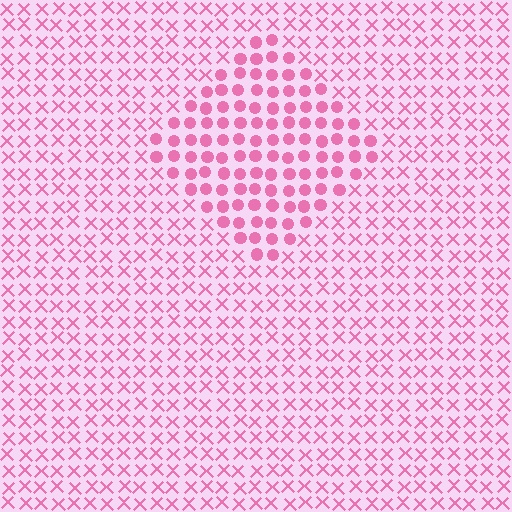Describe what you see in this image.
The image is filled with small pink elements arranged in a uniform grid. A diamond-shaped region contains circles, while the surrounding area contains X marks. The boundary is defined purely by the change in element shape.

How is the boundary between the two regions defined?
The boundary is defined by a change in element shape: circles inside vs. X marks outside. All elements share the same color and spacing.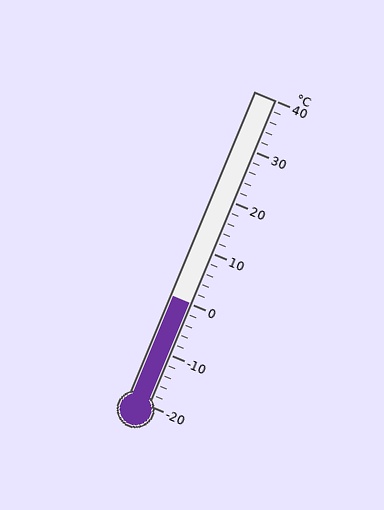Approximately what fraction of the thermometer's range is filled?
The thermometer is filled to approximately 35% of its range.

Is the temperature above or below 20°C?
The temperature is below 20°C.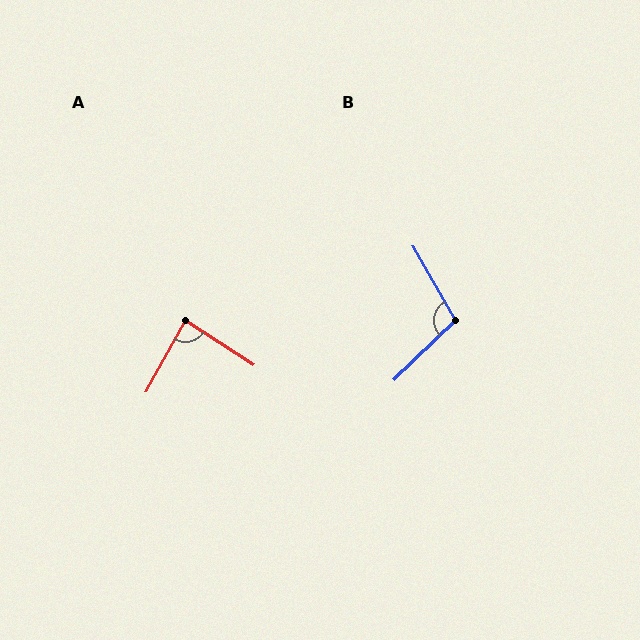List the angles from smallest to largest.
A (86°), B (104°).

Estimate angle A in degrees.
Approximately 86 degrees.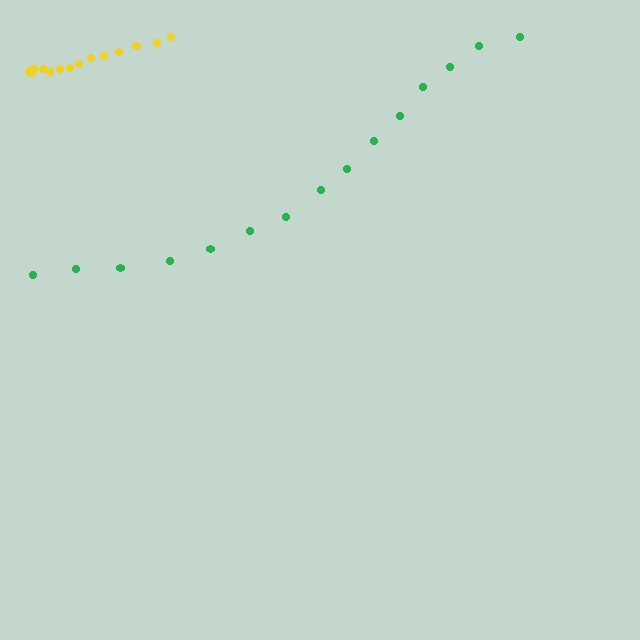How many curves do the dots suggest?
There are 2 distinct paths.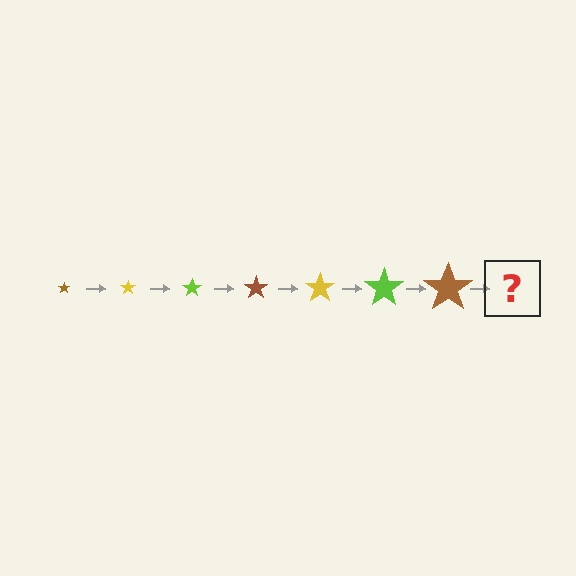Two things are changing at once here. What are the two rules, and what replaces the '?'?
The two rules are that the star grows larger each step and the color cycles through brown, yellow, and lime. The '?' should be a yellow star, larger than the previous one.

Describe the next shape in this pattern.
It should be a yellow star, larger than the previous one.